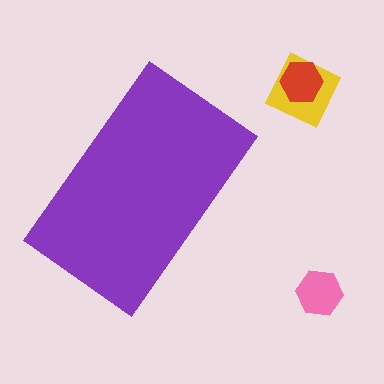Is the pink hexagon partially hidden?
No, the pink hexagon is fully visible.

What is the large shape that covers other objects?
A purple rectangle.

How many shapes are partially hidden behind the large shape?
0 shapes are partially hidden.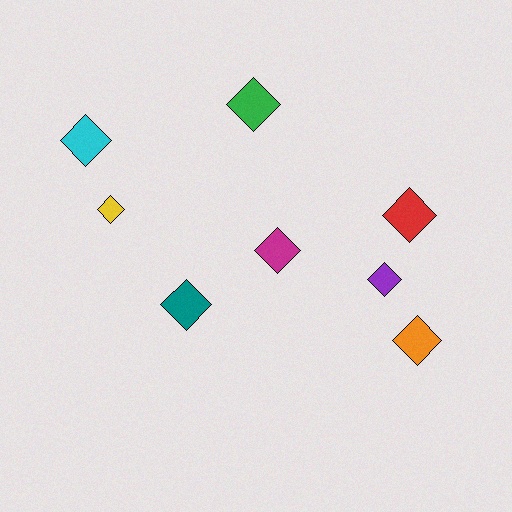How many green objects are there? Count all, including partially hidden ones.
There is 1 green object.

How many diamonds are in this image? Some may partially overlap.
There are 8 diamonds.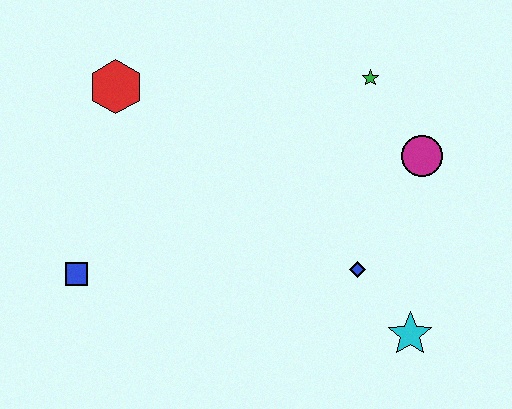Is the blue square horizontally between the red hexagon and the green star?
No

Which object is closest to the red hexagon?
The blue square is closest to the red hexagon.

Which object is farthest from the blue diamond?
The red hexagon is farthest from the blue diamond.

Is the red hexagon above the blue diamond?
Yes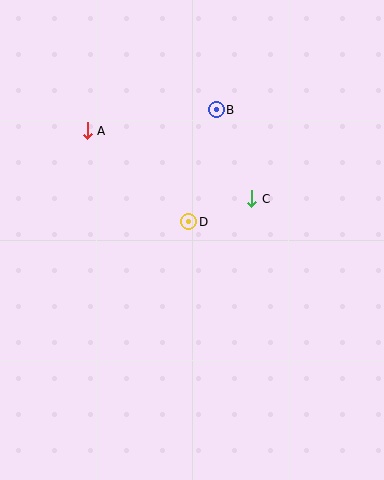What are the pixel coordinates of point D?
Point D is at (189, 222).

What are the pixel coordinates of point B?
Point B is at (216, 110).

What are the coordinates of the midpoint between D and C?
The midpoint between D and C is at (220, 210).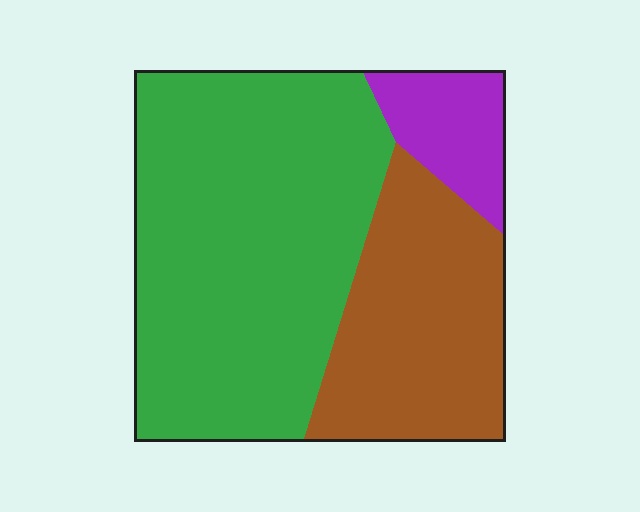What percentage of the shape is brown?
Brown takes up between a quarter and a half of the shape.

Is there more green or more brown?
Green.